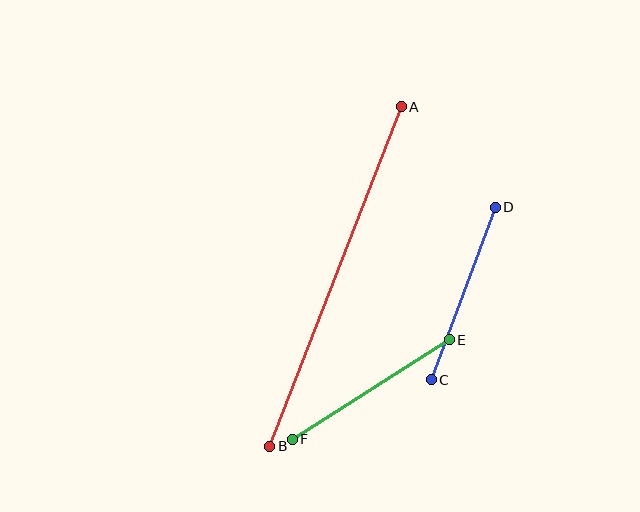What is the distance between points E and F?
The distance is approximately 186 pixels.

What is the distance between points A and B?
The distance is approximately 364 pixels.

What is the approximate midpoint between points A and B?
The midpoint is at approximately (335, 277) pixels.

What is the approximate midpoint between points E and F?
The midpoint is at approximately (371, 390) pixels.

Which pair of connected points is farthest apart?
Points A and B are farthest apart.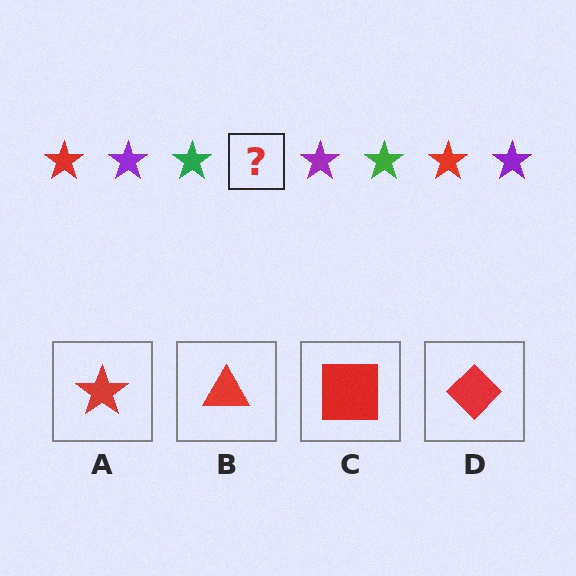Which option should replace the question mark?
Option A.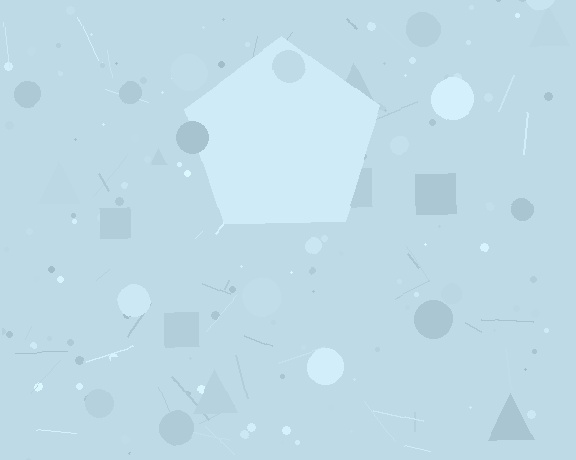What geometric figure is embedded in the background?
A pentagon is embedded in the background.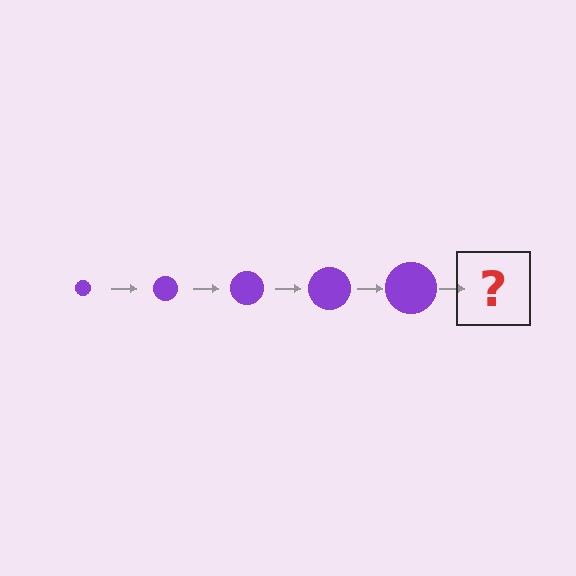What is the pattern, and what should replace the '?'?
The pattern is that the circle gets progressively larger each step. The '?' should be a purple circle, larger than the previous one.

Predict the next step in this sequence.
The next step is a purple circle, larger than the previous one.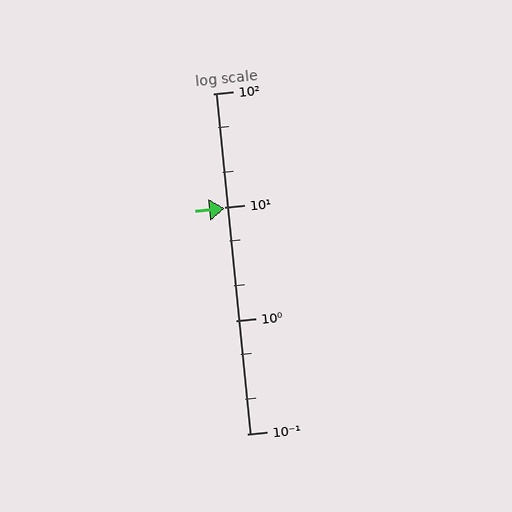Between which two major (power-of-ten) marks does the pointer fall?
The pointer is between 1 and 10.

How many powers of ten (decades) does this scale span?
The scale spans 3 decades, from 0.1 to 100.